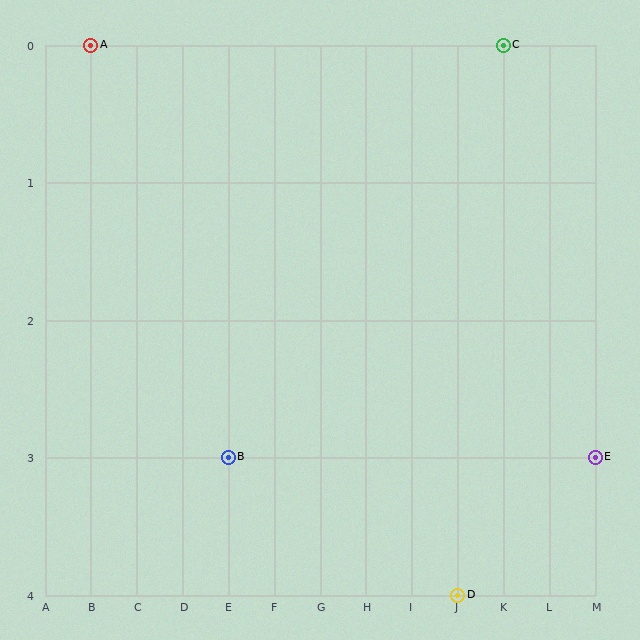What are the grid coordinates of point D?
Point D is at grid coordinates (J, 4).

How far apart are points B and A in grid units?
Points B and A are 3 columns and 3 rows apart (about 4.2 grid units diagonally).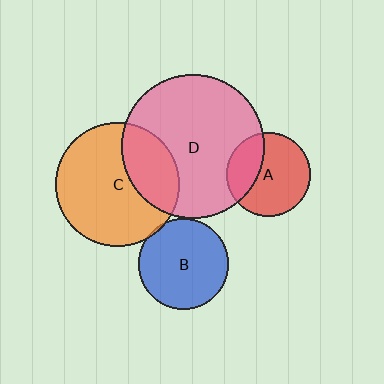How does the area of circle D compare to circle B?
Approximately 2.5 times.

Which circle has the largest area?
Circle D (pink).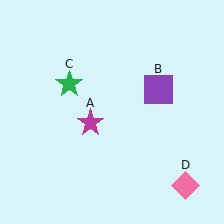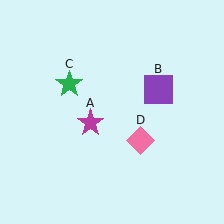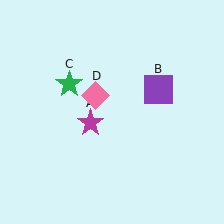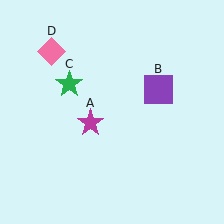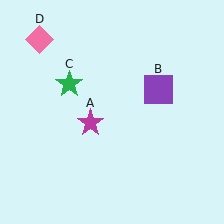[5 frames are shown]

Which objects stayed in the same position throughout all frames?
Magenta star (object A) and purple square (object B) and green star (object C) remained stationary.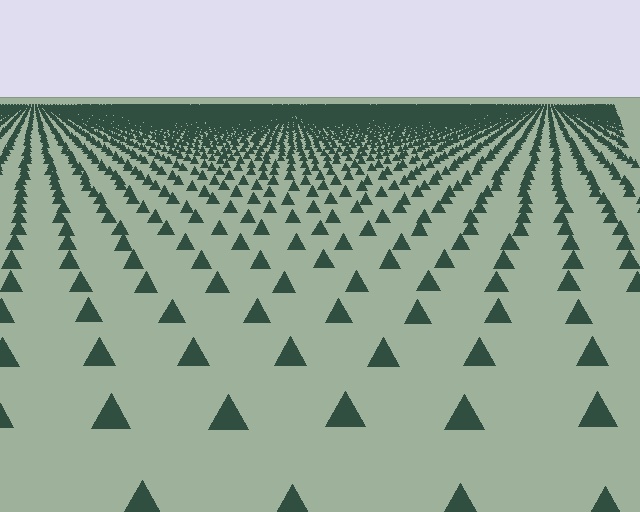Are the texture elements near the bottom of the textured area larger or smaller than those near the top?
Larger. Near the bottom, elements are closer to the viewer and appear at a bigger on-screen size.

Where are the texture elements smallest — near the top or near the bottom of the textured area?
Near the top.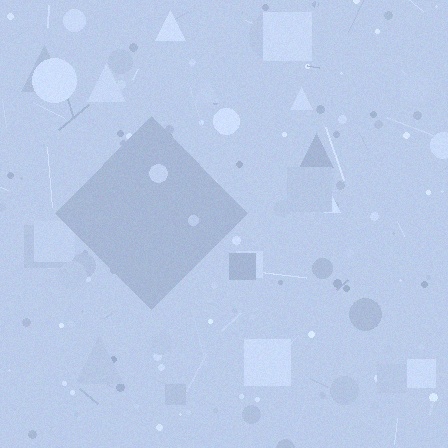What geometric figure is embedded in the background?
A diamond is embedded in the background.